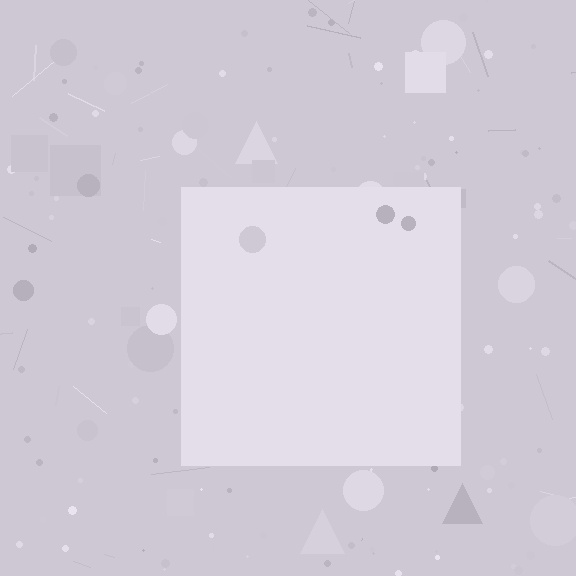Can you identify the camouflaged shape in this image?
The camouflaged shape is a square.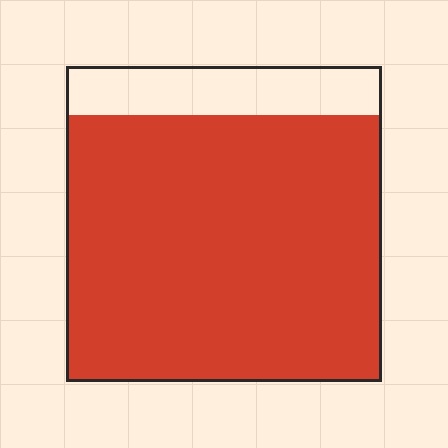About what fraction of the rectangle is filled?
About five sixths (5/6).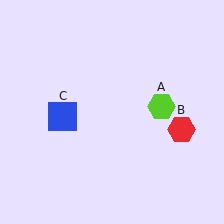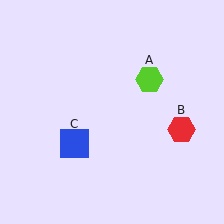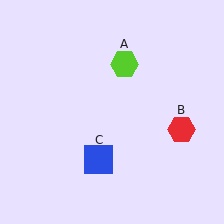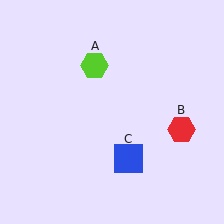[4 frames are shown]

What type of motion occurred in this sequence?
The lime hexagon (object A), blue square (object C) rotated counterclockwise around the center of the scene.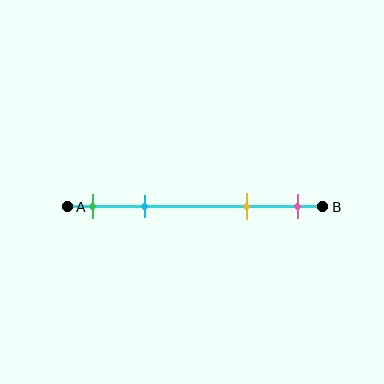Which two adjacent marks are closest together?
The green and cyan marks are the closest adjacent pair.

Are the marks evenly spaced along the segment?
No, the marks are not evenly spaced.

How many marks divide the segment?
There are 4 marks dividing the segment.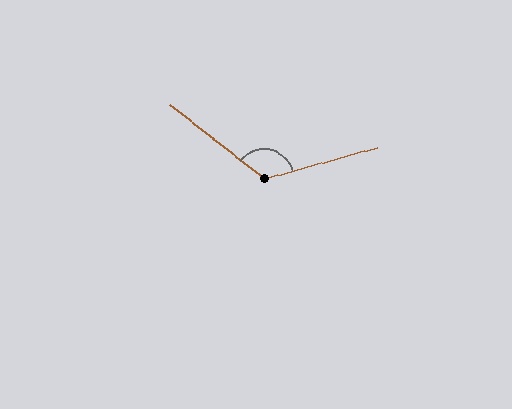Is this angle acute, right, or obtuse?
It is obtuse.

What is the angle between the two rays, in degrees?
Approximately 126 degrees.